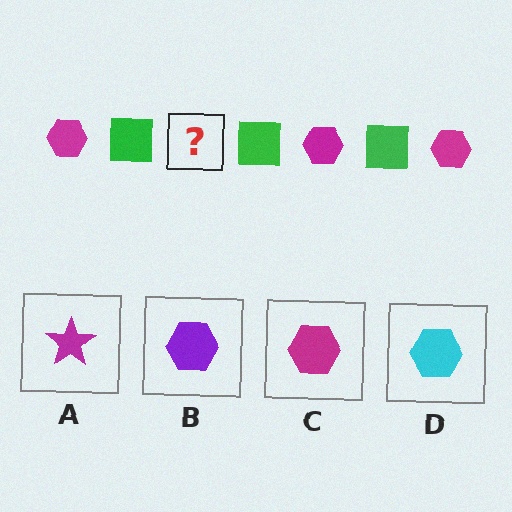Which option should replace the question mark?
Option C.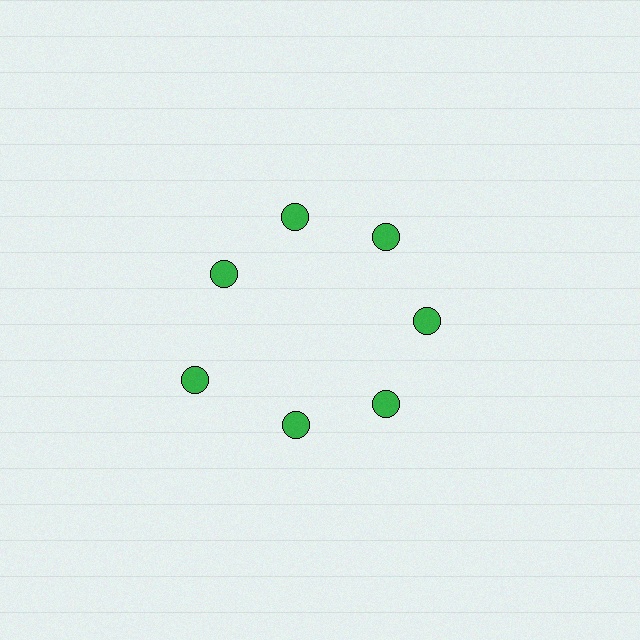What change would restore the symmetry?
The symmetry would be restored by moving it inward, back onto the ring so that all 7 circles sit at equal angles and equal distance from the center.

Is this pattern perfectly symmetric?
No. The 7 green circles are arranged in a ring, but one element near the 8 o'clock position is pushed outward from the center, breaking the 7-fold rotational symmetry.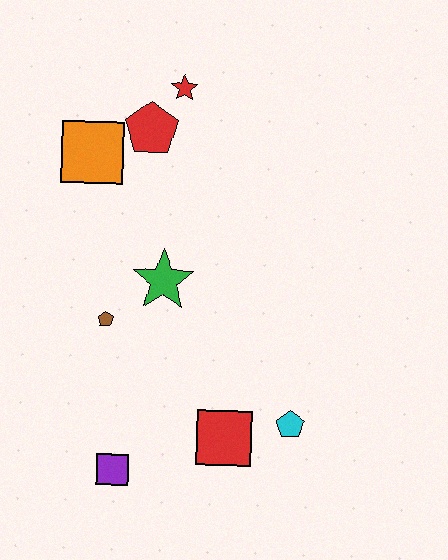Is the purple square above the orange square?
No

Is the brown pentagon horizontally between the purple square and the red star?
No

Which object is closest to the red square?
The cyan pentagon is closest to the red square.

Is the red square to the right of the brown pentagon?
Yes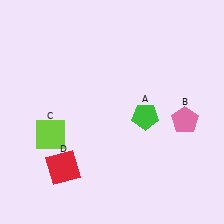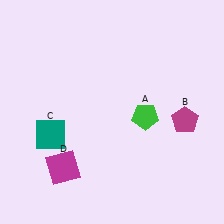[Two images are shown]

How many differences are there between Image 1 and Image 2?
There are 3 differences between the two images.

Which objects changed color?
B changed from pink to magenta. C changed from lime to teal. D changed from red to magenta.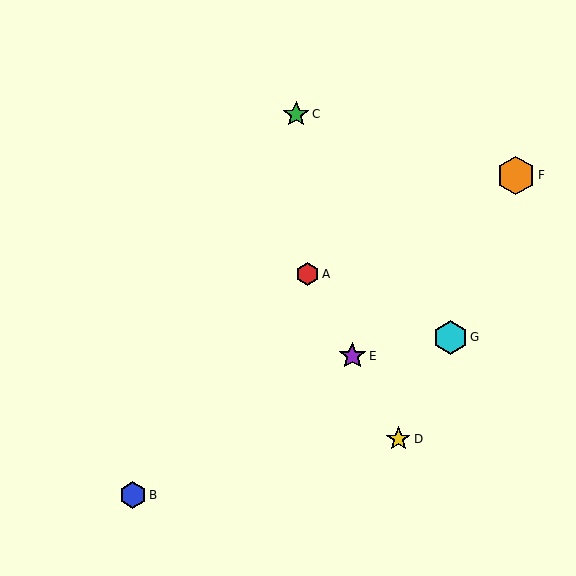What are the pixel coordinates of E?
Object E is at (352, 356).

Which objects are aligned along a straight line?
Objects A, D, E are aligned along a straight line.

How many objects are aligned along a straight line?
3 objects (A, D, E) are aligned along a straight line.